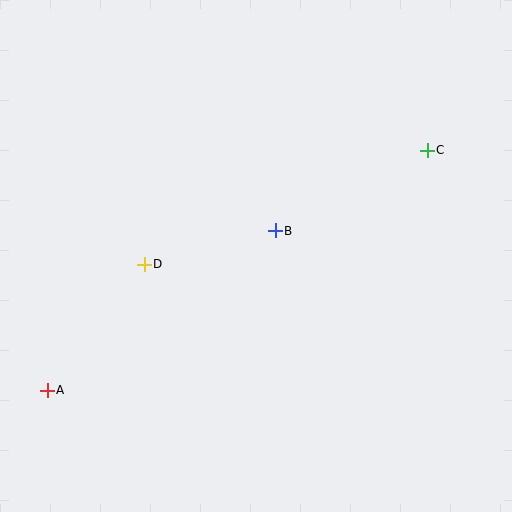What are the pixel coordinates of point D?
Point D is at (144, 264).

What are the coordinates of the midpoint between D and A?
The midpoint between D and A is at (96, 327).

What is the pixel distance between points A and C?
The distance between A and C is 449 pixels.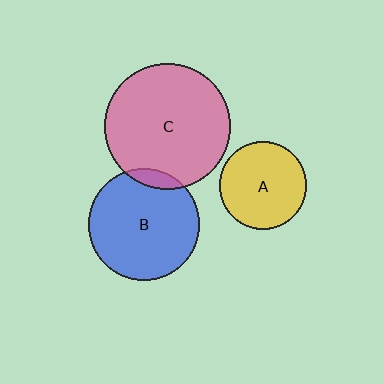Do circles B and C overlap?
Yes.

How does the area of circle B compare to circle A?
Approximately 1.6 times.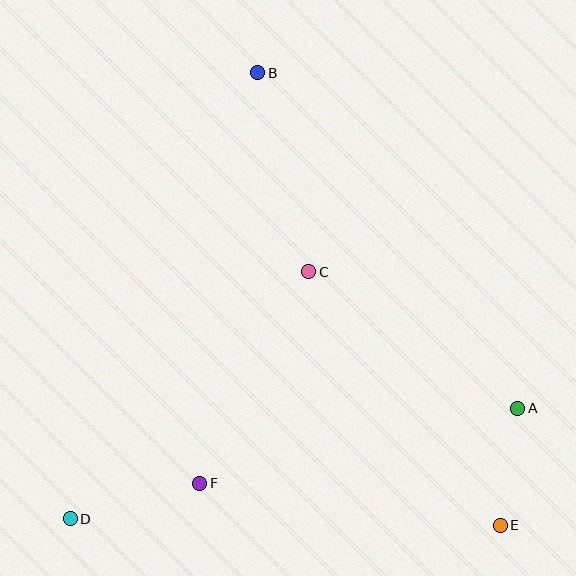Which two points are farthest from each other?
Points B and E are farthest from each other.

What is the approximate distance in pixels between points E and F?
The distance between E and F is approximately 303 pixels.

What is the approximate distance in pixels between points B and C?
The distance between B and C is approximately 206 pixels.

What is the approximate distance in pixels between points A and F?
The distance between A and F is approximately 327 pixels.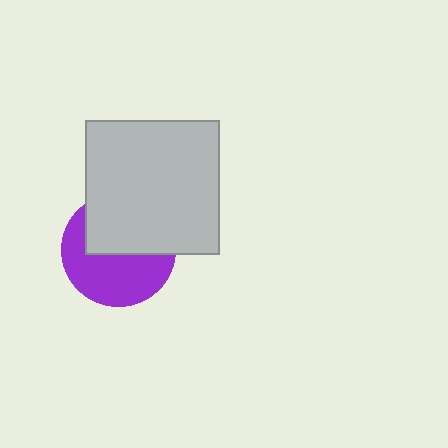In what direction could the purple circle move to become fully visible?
The purple circle could move down. That would shift it out from behind the light gray square entirely.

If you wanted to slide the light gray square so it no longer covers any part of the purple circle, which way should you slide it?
Slide it up — that is the most direct way to separate the two shapes.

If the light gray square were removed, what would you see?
You would see the complete purple circle.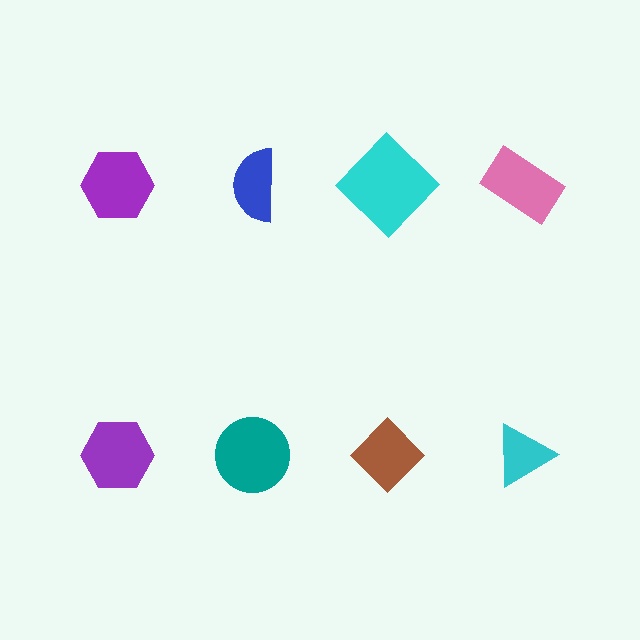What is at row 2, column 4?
A cyan triangle.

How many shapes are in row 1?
4 shapes.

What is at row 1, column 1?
A purple hexagon.